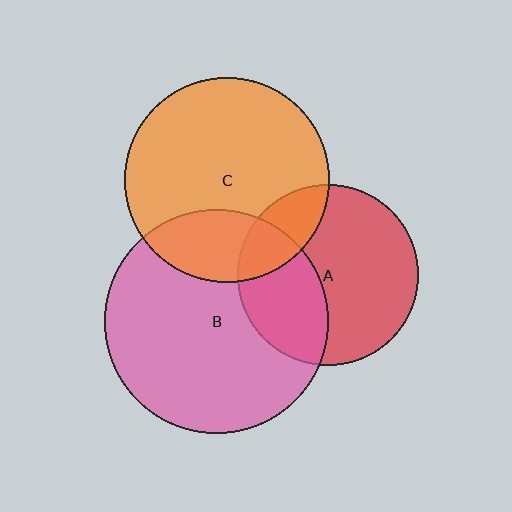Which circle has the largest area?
Circle B (pink).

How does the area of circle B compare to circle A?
Approximately 1.5 times.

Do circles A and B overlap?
Yes.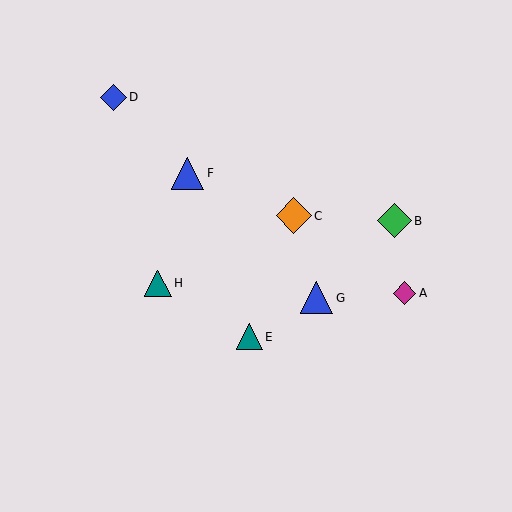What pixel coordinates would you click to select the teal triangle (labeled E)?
Click at (249, 337) to select the teal triangle E.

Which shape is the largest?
The orange diamond (labeled C) is the largest.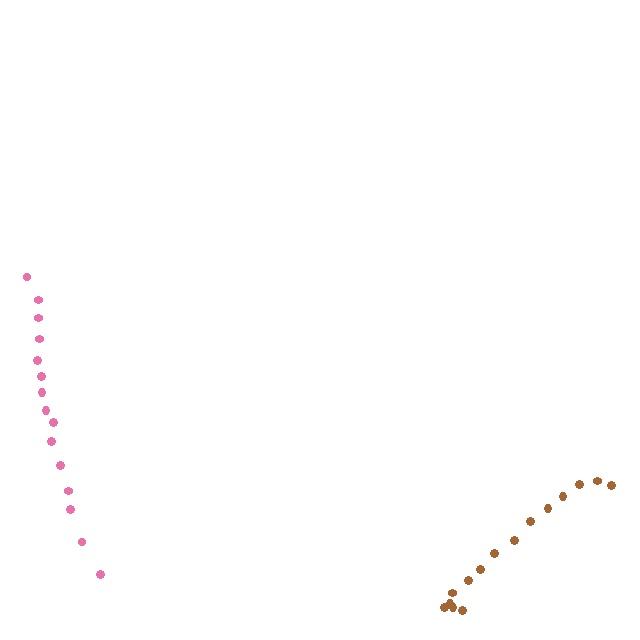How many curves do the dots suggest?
There are 2 distinct paths.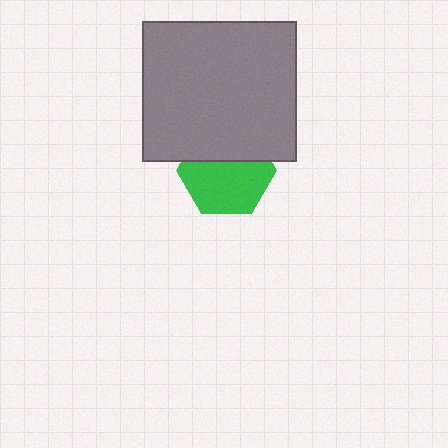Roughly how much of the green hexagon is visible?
About half of it is visible (roughly 62%).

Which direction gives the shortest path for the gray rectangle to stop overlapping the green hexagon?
Moving up gives the shortest separation.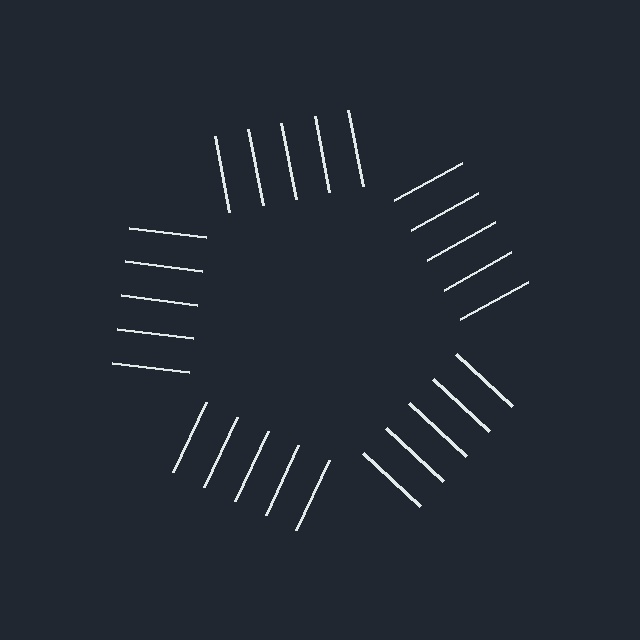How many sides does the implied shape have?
5 sides — the line-ends trace a pentagon.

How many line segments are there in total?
25 — 5 along each of the 5 edges.